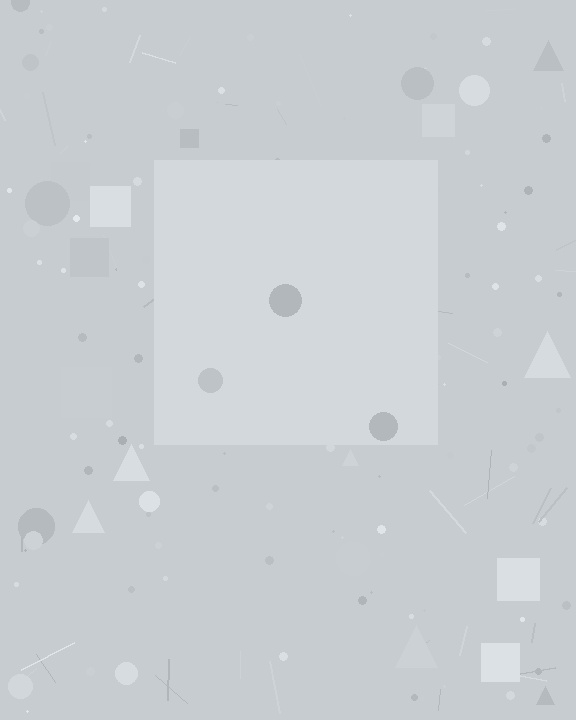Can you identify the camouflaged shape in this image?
The camouflaged shape is a square.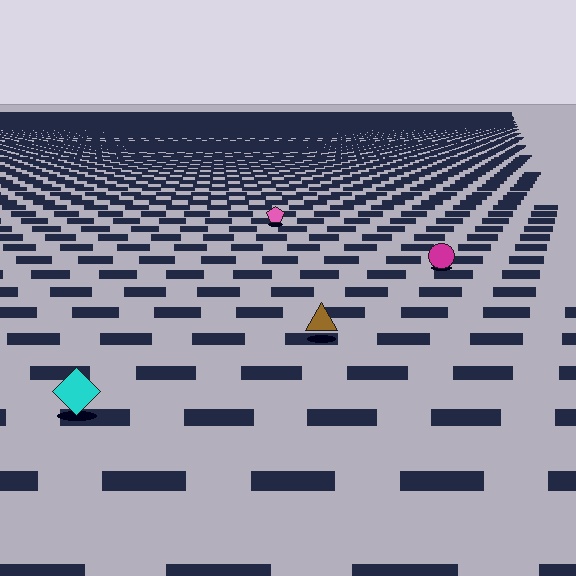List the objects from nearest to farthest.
From nearest to farthest: the cyan diamond, the brown triangle, the magenta circle, the pink pentagon.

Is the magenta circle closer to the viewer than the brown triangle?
No. The brown triangle is closer — you can tell from the texture gradient: the ground texture is coarser near it.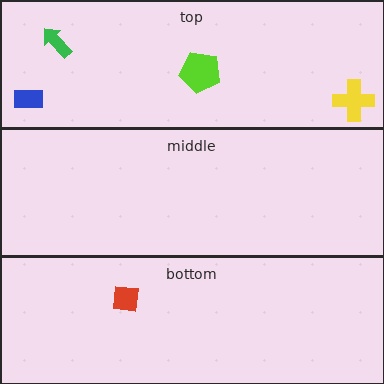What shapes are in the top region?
The yellow cross, the lime pentagon, the blue rectangle, the green arrow.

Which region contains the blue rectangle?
The top region.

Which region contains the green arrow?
The top region.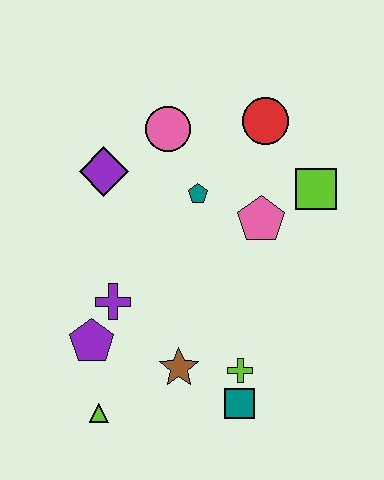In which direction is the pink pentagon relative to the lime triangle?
The pink pentagon is above the lime triangle.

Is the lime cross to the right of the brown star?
Yes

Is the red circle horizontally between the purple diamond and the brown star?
No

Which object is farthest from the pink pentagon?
The lime triangle is farthest from the pink pentagon.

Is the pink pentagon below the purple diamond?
Yes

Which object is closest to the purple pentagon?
The purple cross is closest to the purple pentagon.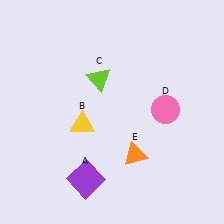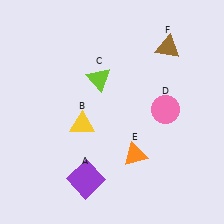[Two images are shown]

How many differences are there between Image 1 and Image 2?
There is 1 difference between the two images.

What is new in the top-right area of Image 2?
A brown triangle (F) was added in the top-right area of Image 2.